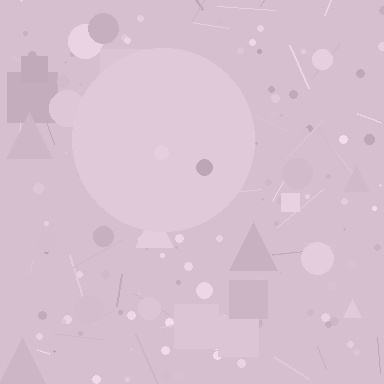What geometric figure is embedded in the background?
A circle is embedded in the background.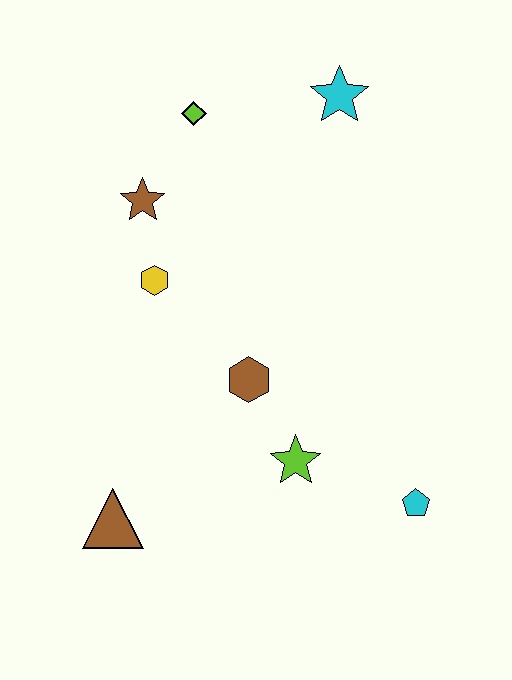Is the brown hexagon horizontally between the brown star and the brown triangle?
No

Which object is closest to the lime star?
The brown hexagon is closest to the lime star.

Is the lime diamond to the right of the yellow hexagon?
Yes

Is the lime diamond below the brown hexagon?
No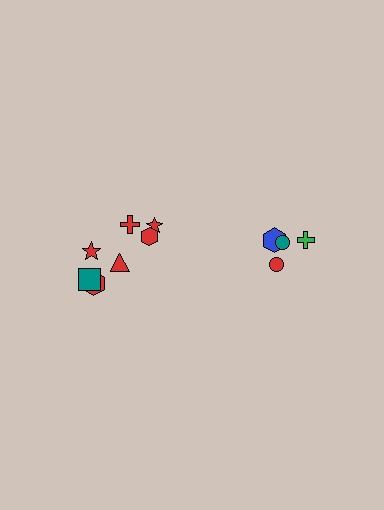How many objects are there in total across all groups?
There are 11 objects.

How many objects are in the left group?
There are 7 objects.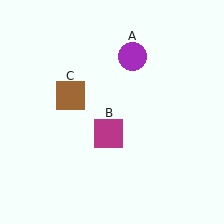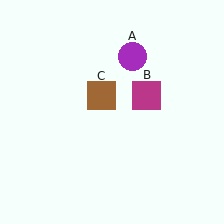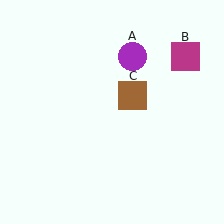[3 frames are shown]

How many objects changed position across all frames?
2 objects changed position: magenta square (object B), brown square (object C).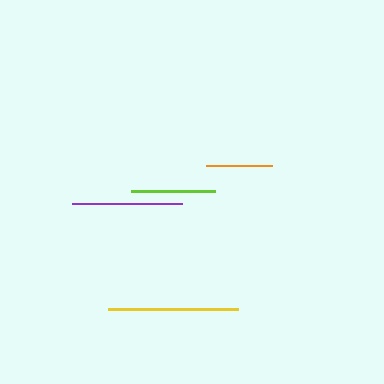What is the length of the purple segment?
The purple segment is approximately 110 pixels long.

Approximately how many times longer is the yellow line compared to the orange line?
The yellow line is approximately 2.0 times the length of the orange line.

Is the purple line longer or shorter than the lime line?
The purple line is longer than the lime line.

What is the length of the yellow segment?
The yellow segment is approximately 130 pixels long.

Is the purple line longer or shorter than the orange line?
The purple line is longer than the orange line.